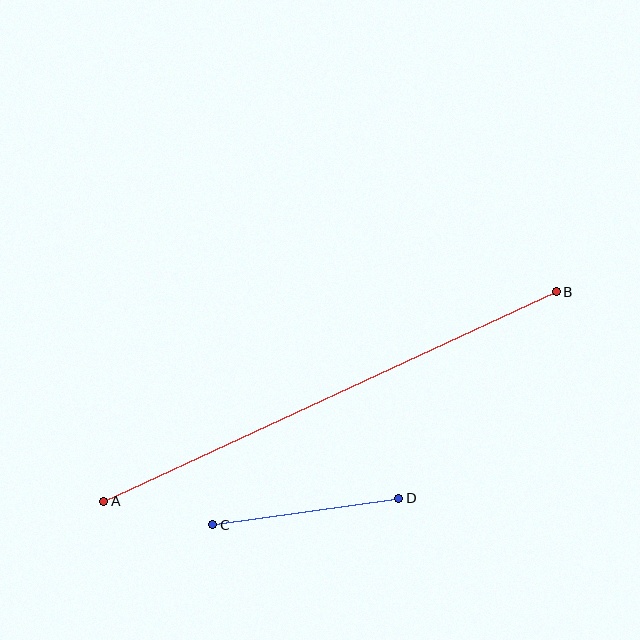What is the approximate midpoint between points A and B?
The midpoint is at approximately (330, 396) pixels.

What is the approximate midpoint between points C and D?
The midpoint is at approximately (306, 511) pixels.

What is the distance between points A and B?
The distance is approximately 499 pixels.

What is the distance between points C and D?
The distance is approximately 188 pixels.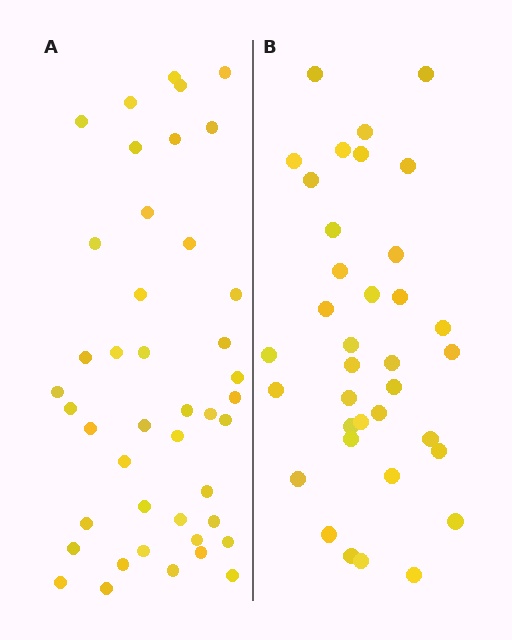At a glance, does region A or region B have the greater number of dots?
Region A (the left region) has more dots.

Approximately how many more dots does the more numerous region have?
Region A has roughly 8 or so more dots than region B.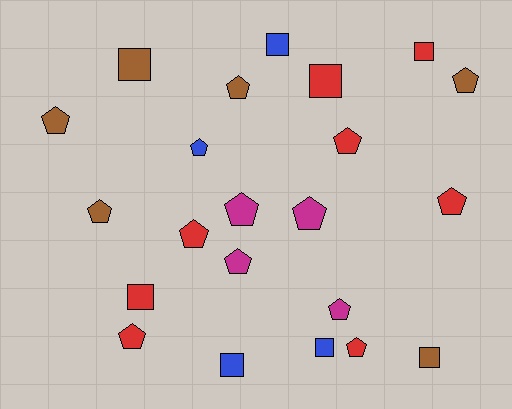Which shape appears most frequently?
Pentagon, with 14 objects.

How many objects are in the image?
There are 22 objects.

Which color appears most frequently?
Red, with 8 objects.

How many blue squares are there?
There are 3 blue squares.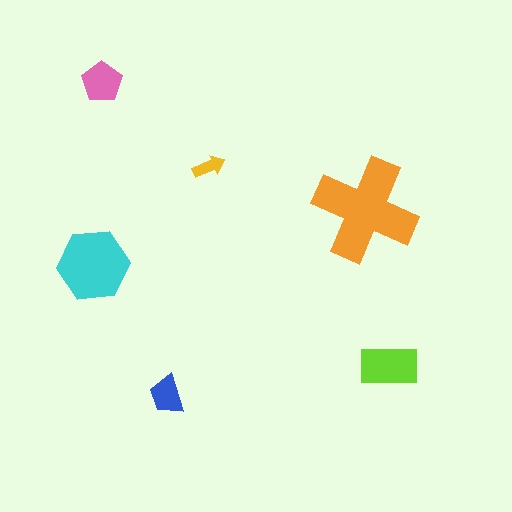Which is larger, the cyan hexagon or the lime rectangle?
The cyan hexagon.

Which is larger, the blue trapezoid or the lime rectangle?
The lime rectangle.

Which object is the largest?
The orange cross.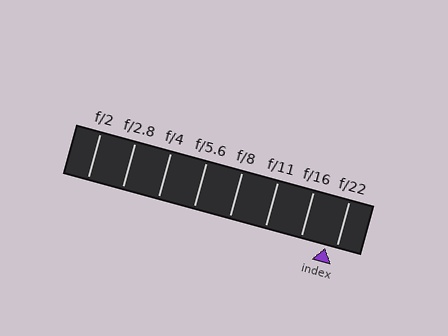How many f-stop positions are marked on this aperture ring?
There are 8 f-stop positions marked.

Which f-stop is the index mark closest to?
The index mark is closest to f/22.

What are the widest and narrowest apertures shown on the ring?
The widest aperture shown is f/2 and the narrowest is f/22.